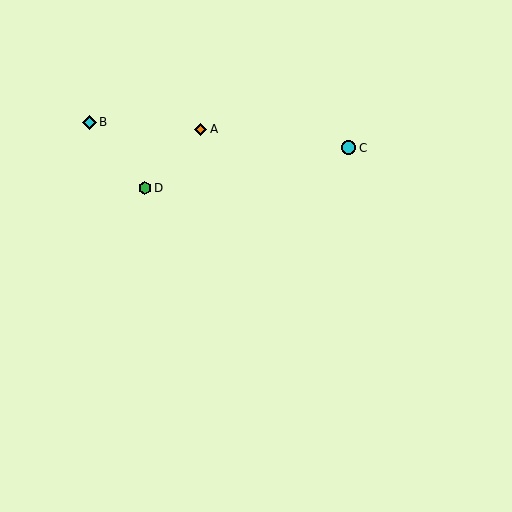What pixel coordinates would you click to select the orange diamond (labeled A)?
Click at (201, 129) to select the orange diamond A.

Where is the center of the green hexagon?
The center of the green hexagon is at (145, 188).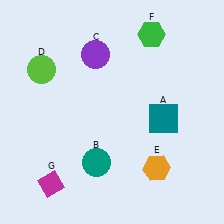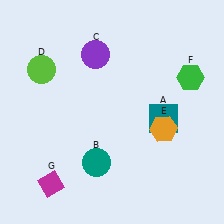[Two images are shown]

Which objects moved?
The objects that moved are: the orange hexagon (E), the green hexagon (F).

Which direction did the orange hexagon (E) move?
The orange hexagon (E) moved up.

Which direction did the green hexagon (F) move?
The green hexagon (F) moved down.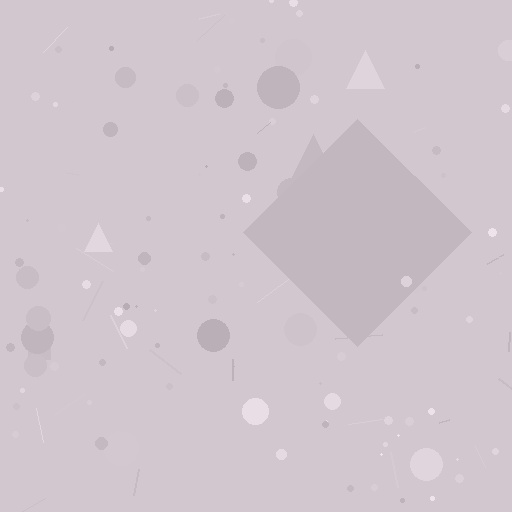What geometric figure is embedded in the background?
A diamond is embedded in the background.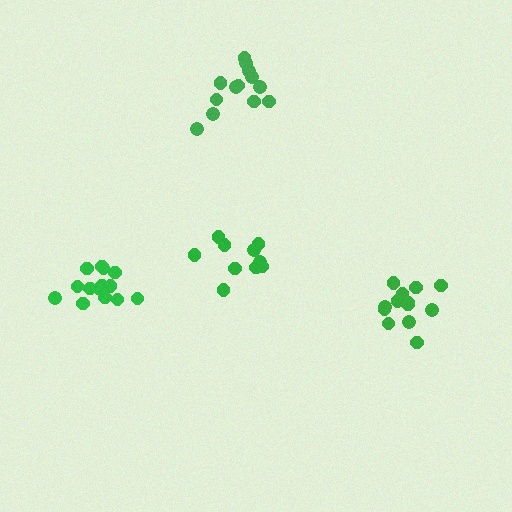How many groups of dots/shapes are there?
There are 4 groups.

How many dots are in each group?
Group 1: 13 dots, Group 2: 13 dots, Group 3: 15 dots, Group 4: 10 dots (51 total).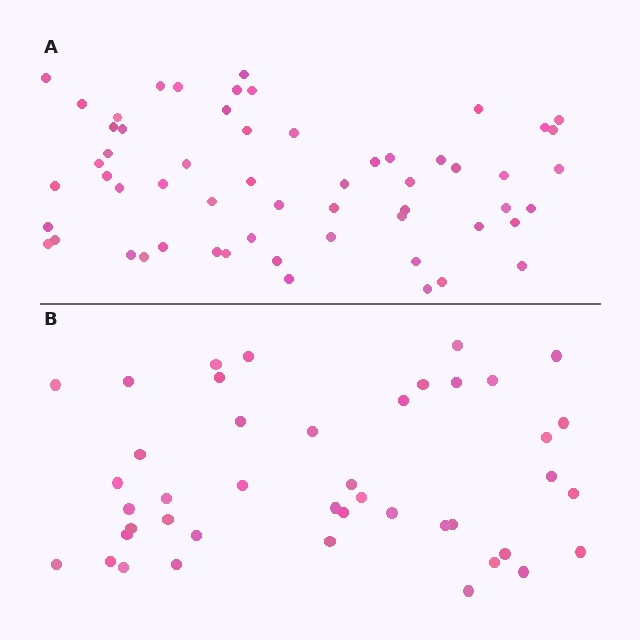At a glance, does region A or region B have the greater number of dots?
Region A (the top region) has more dots.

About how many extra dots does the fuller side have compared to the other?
Region A has approximately 15 more dots than region B.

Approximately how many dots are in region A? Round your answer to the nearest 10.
About 60 dots. (The exact count is 58, which rounds to 60.)